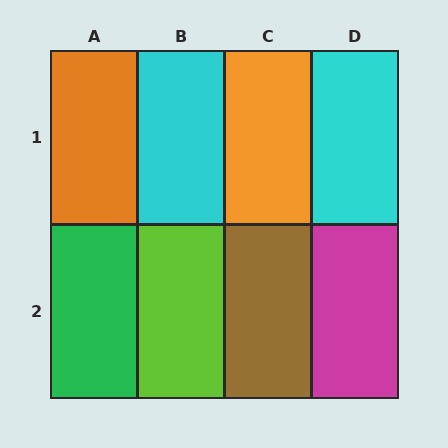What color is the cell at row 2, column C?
Brown.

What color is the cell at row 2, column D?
Magenta.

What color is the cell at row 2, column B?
Lime.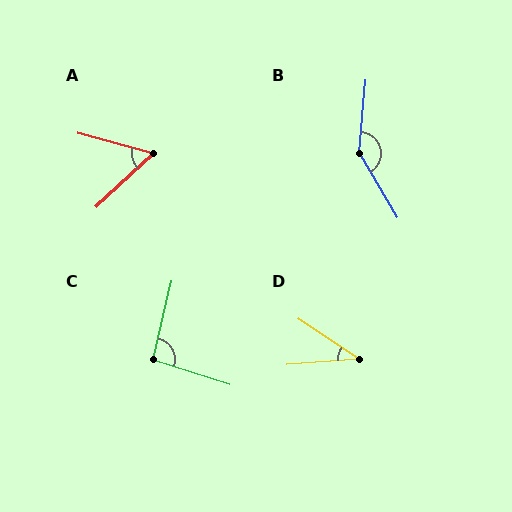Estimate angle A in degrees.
Approximately 58 degrees.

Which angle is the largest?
B, at approximately 145 degrees.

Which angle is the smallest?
D, at approximately 38 degrees.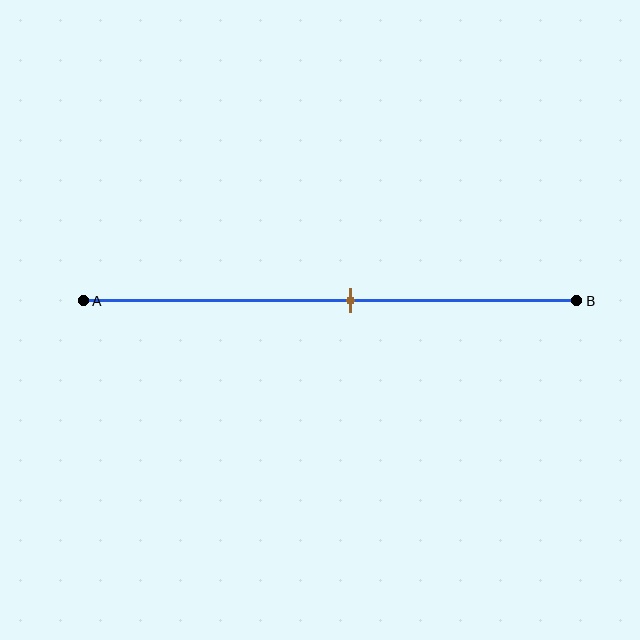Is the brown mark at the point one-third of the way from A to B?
No, the mark is at about 55% from A, not at the 33% one-third point.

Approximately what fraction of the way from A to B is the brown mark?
The brown mark is approximately 55% of the way from A to B.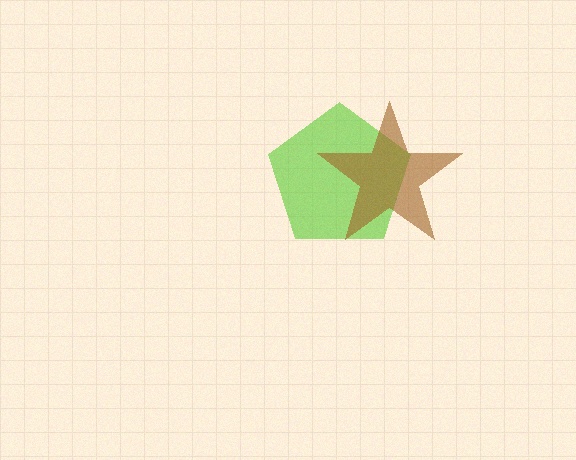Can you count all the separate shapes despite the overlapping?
Yes, there are 2 separate shapes.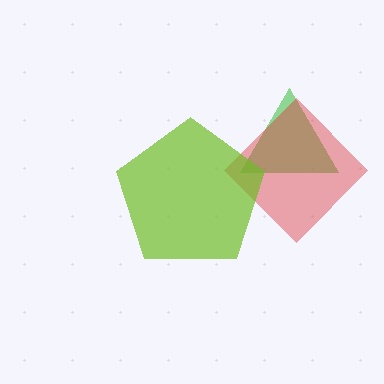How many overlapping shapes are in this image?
There are 3 overlapping shapes in the image.